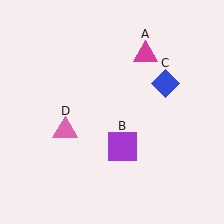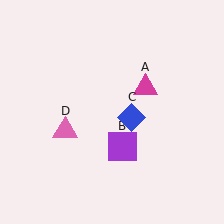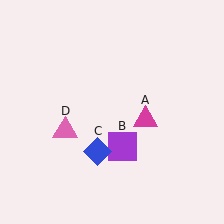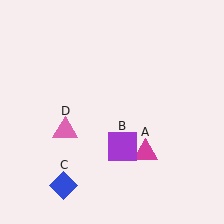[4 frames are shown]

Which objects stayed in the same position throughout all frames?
Purple square (object B) and pink triangle (object D) remained stationary.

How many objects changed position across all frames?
2 objects changed position: magenta triangle (object A), blue diamond (object C).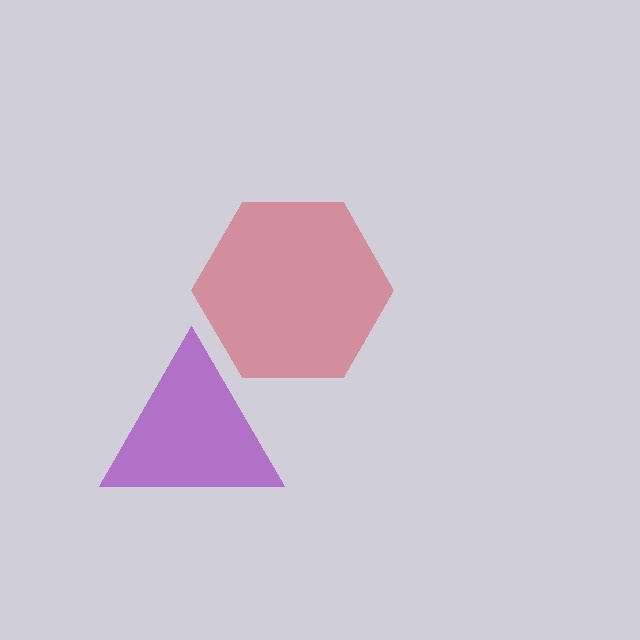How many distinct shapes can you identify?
There are 2 distinct shapes: a purple triangle, a red hexagon.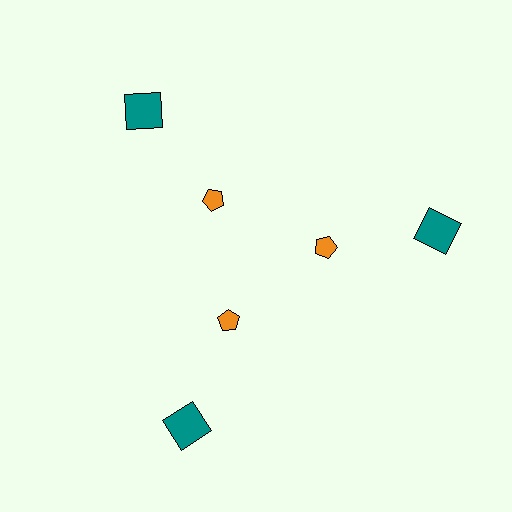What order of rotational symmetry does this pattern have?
This pattern has 3-fold rotational symmetry.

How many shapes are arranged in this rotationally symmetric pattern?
There are 6 shapes, arranged in 3 groups of 2.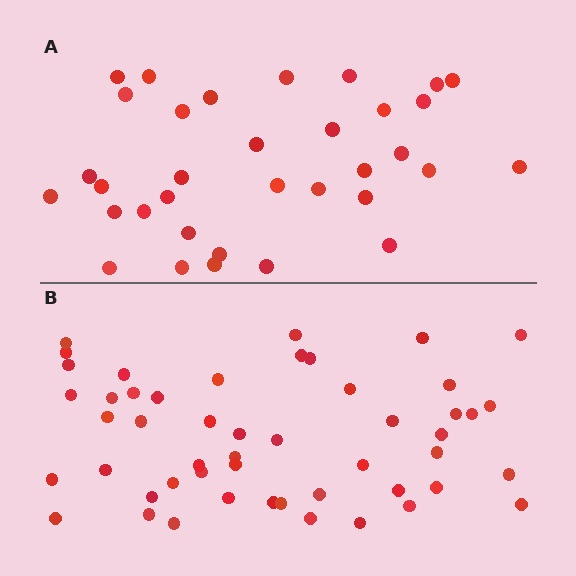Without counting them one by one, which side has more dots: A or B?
Region B (the bottom region) has more dots.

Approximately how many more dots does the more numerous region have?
Region B has approximately 15 more dots than region A.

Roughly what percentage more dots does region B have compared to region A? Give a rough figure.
About 45% more.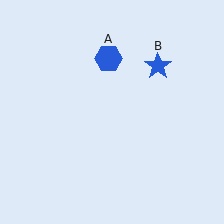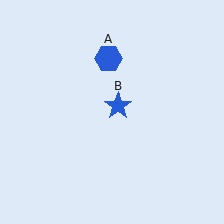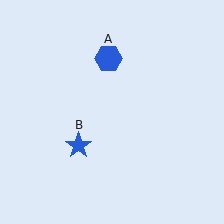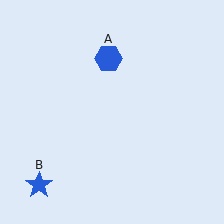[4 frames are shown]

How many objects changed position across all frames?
1 object changed position: blue star (object B).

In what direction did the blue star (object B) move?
The blue star (object B) moved down and to the left.